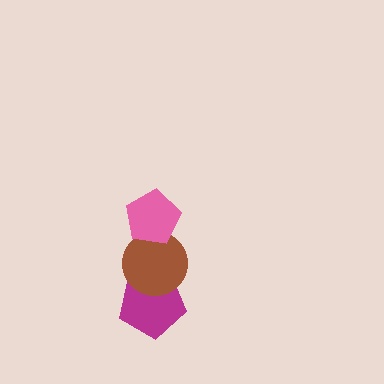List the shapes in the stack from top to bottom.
From top to bottom: the pink pentagon, the brown circle, the magenta pentagon.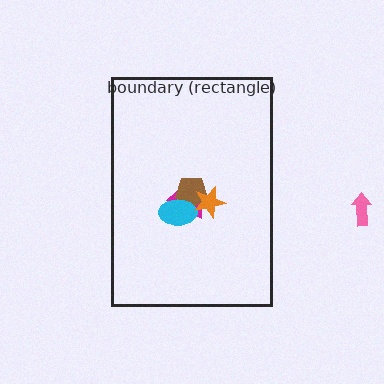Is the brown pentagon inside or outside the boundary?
Inside.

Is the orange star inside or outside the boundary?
Inside.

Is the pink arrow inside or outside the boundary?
Outside.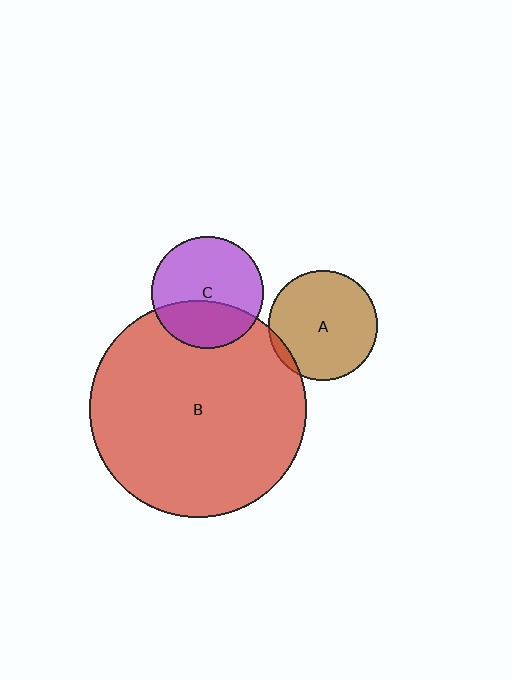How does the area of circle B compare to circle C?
Approximately 3.8 times.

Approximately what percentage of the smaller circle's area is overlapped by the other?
Approximately 35%.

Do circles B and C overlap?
Yes.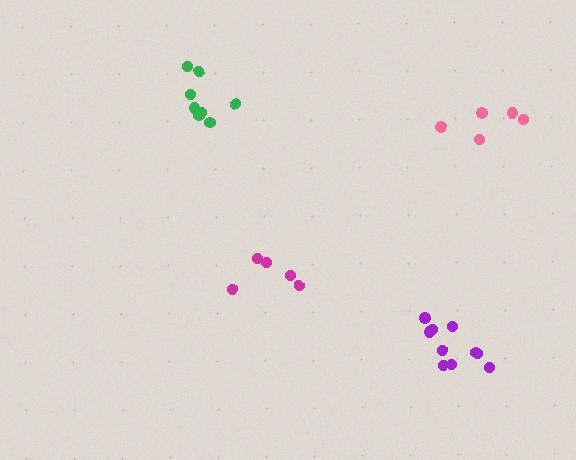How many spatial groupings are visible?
There are 4 spatial groupings.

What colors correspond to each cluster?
The clusters are colored: green, magenta, pink, purple.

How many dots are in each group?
Group 1: 8 dots, Group 2: 5 dots, Group 3: 5 dots, Group 4: 10 dots (28 total).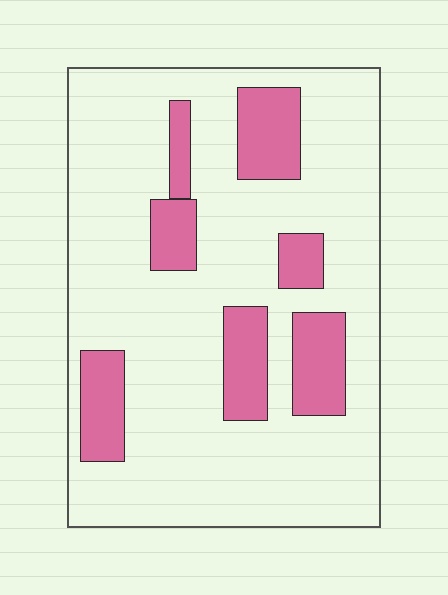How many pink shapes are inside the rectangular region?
7.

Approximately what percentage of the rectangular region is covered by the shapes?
Approximately 20%.